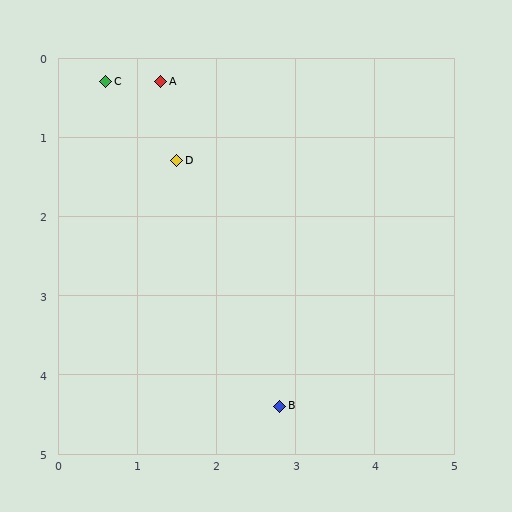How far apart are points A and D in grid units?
Points A and D are about 1.0 grid units apart.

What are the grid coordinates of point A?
Point A is at approximately (1.3, 0.3).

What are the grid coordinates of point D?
Point D is at approximately (1.5, 1.3).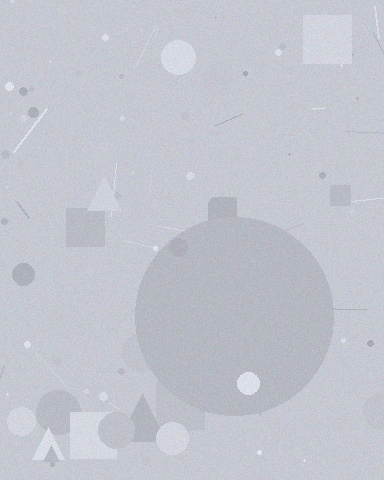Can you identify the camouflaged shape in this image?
The camouflaged shape is a circle.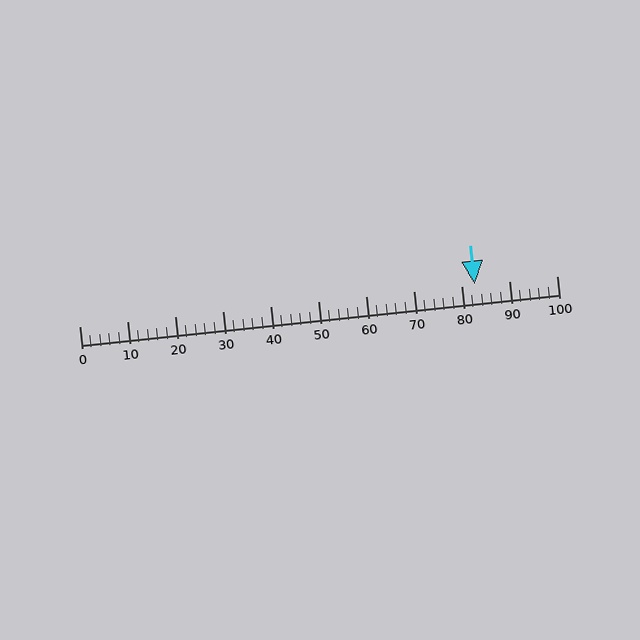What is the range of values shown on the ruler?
The ruler shows values from 0 to 100.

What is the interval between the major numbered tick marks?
The major tick marks are spaced 10 units apart.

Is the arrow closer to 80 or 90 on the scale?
The arrow is closer to 80.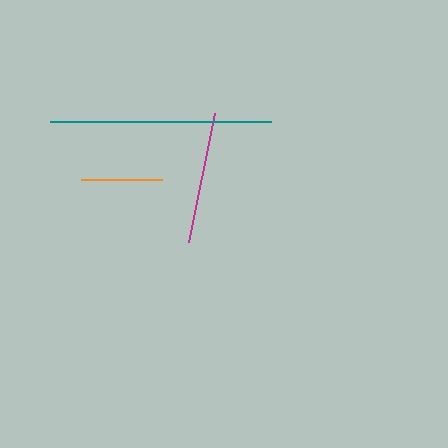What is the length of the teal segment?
The teal segment is approximately 220 pixels long.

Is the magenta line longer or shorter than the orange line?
The magenta line is longer than the orange line.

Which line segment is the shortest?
The orange line is the shortest at approximately 82 pixels.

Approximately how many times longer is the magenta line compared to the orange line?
The magenta line is approximately 1.6 times the length of the orange line.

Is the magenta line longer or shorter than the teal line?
The teal line is longer than the magenta line.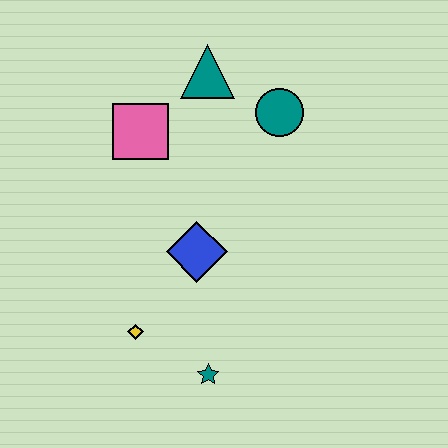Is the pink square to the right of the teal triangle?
No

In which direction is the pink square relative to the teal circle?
The pink square is to the left of the teal circle.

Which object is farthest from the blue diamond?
The teal triangle is farthest from the blue diamond.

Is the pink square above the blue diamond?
Yes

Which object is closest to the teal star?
The yellow diamond is closest to the teal star.